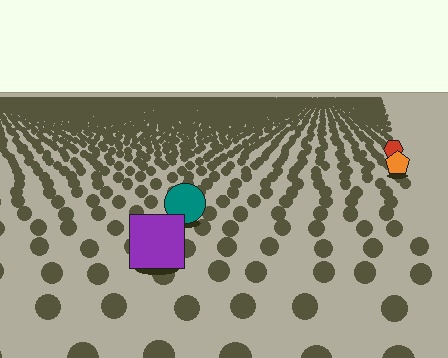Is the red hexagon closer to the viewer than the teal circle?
No. The teal circle is closer — you can tell from the texture gradient: the ground texture is coarser near it.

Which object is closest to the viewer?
The purple square is closest. The texture marks near it are larger and more spread out.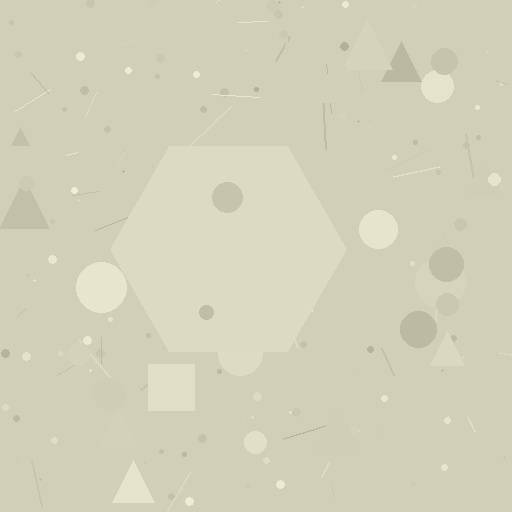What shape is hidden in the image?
A hexagon is hidden in the image.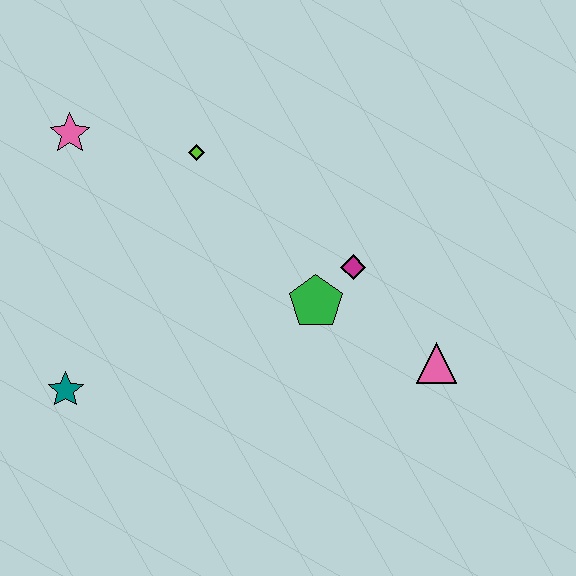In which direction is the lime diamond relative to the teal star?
The lime diamond is above the teal star.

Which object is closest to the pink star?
The lime diamond is closest to the pink star.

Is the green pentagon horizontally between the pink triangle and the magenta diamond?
No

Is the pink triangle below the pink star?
Yes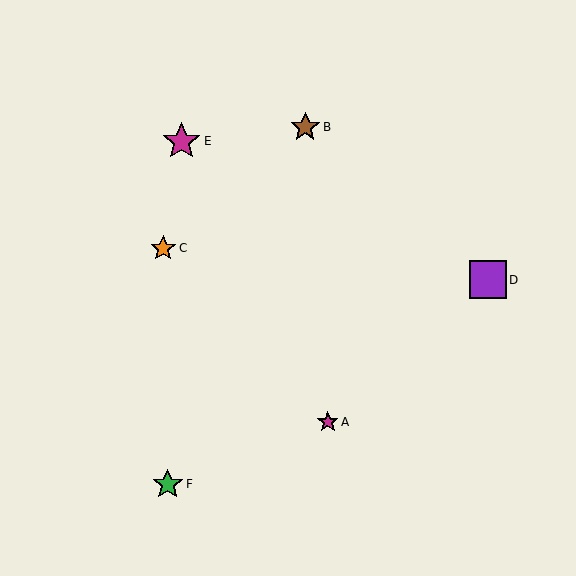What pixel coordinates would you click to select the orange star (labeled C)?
Click at (163, 248) to select the orange star C.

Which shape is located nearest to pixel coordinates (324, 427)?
The magenta star (labeled A) at (328, 422) is nearest to that location.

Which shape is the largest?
The magenta star (labeled E) is the largest.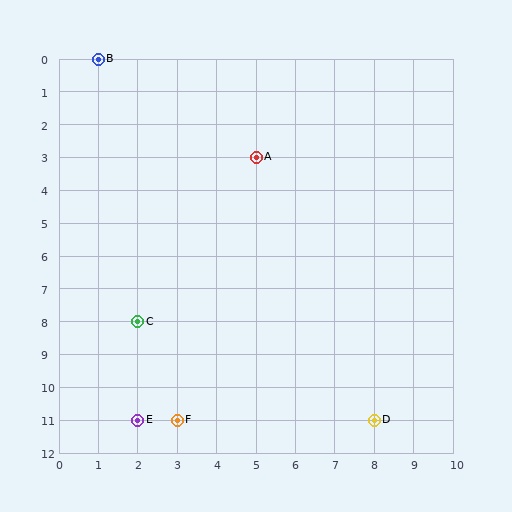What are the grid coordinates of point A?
Point A is at grid coordinates (5, 3).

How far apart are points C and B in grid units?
Points C and B are 1 column and 8 rows apart (about 8.1 grid units diagonally).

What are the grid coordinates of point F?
Point F is at grid coordinates (3, 11).